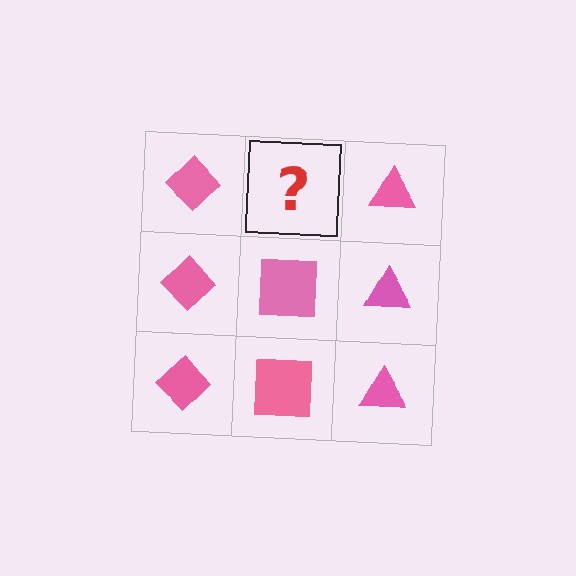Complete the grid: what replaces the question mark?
The question mark should be replaced with a pink square.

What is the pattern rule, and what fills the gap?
The rule is that each column has a consistent shape. The gap should be filled with a pink square.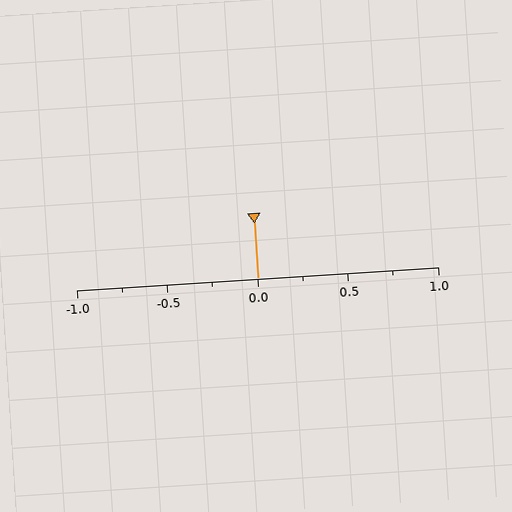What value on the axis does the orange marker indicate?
The marker indicates approximately 0.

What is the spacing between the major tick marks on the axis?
The major ticks are spaced 0.5 apart.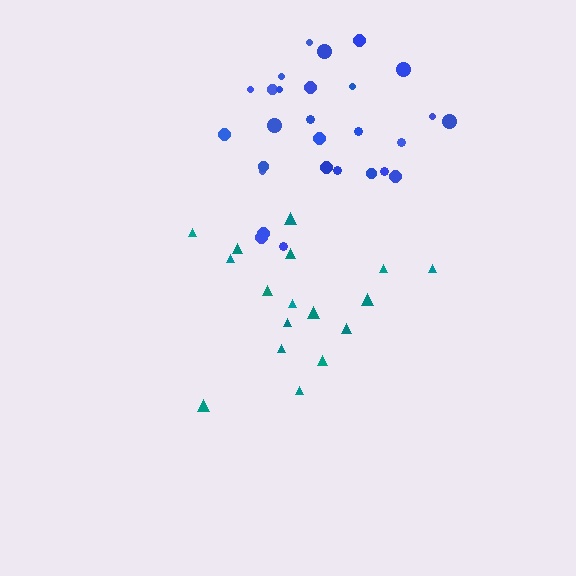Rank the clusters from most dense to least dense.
blue, teal.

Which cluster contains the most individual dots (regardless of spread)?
Blue (28).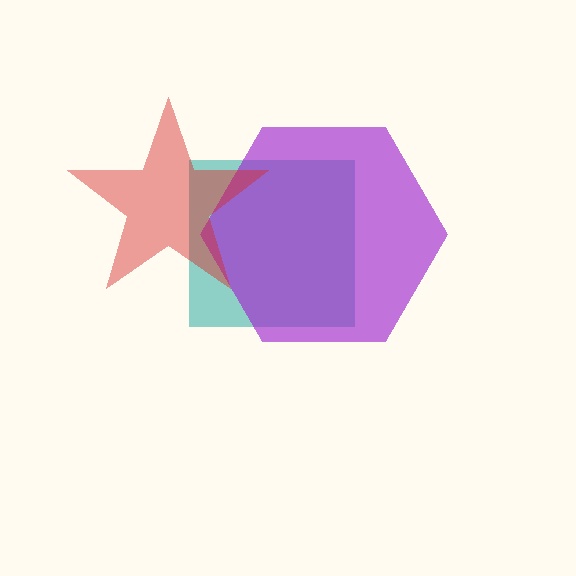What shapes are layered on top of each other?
The layered shapes are: a teal square, a purple hexagon, a red star.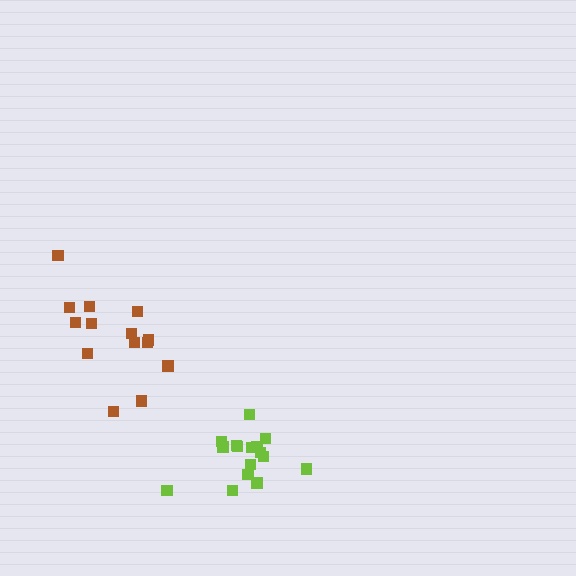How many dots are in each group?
Group 1: 16 dots, Group 2: 14 dots (30 total).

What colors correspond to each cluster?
The clusters are colored: lime, brown.